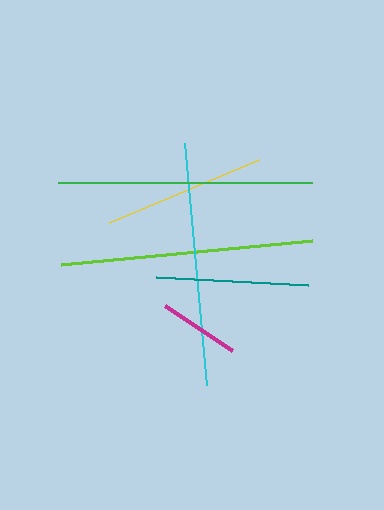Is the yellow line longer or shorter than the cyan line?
The cyan line is longer than the yellow line.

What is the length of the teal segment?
The teal segment is approximately 152 pixels long.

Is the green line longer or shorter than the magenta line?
The green line is longer than the magenta line.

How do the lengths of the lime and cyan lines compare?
The lime and cyan lines are approximately the same length.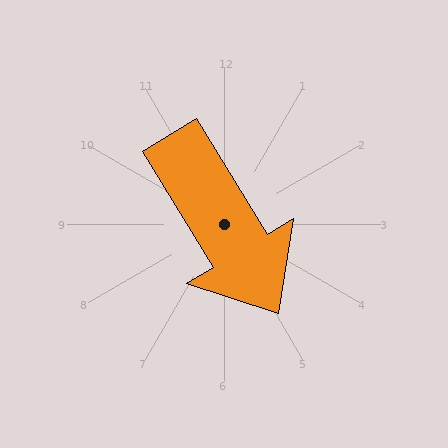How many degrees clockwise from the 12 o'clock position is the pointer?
Approximately 149 degrees.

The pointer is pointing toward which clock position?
Roughly 5 o'clock.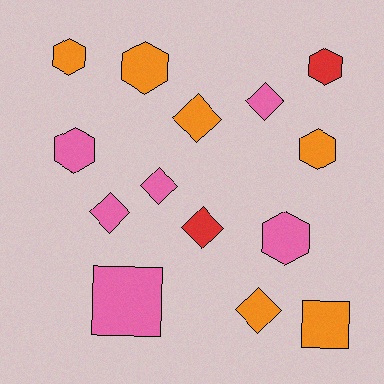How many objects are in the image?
There are 14 objects.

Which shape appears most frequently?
Hexagon, with 6 objects.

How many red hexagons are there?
There is 1 red hexagon.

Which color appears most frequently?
Orange, with 6 objects.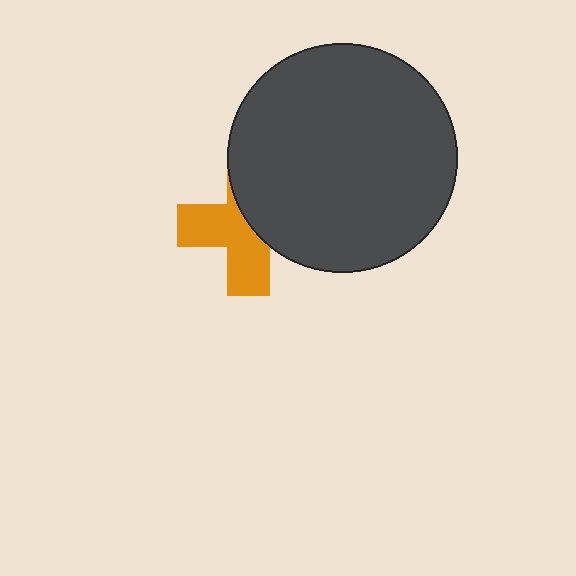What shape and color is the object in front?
The object in front is a dark gray circle.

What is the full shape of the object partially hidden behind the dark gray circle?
The partially hidden object is an orange cross.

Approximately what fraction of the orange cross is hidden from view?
Roughly 48% of the orange cross is hidden behind the dark gray circle.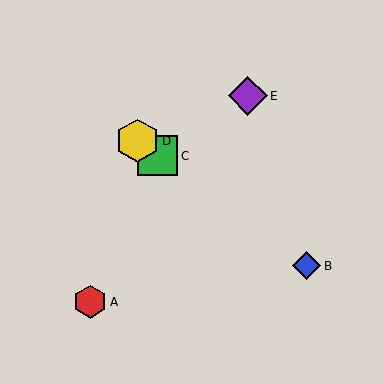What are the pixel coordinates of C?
Object C is at (158, 156).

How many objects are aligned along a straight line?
3 objects (B, C, D) are aligned along a straight line.